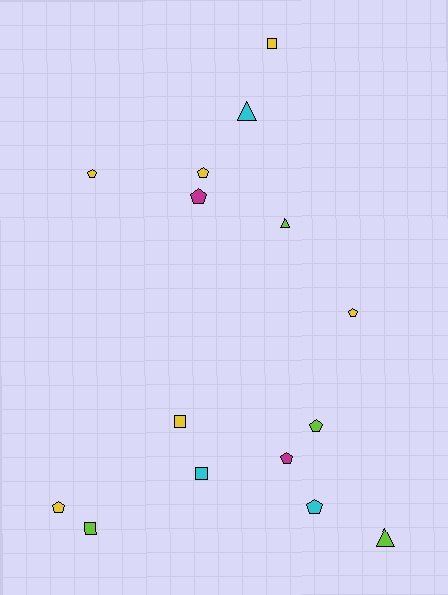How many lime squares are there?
There is 1 lime square.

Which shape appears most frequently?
Pentagon, with 8 objects.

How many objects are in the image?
There are 15 objects.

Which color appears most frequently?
Yellow, with 6 objects.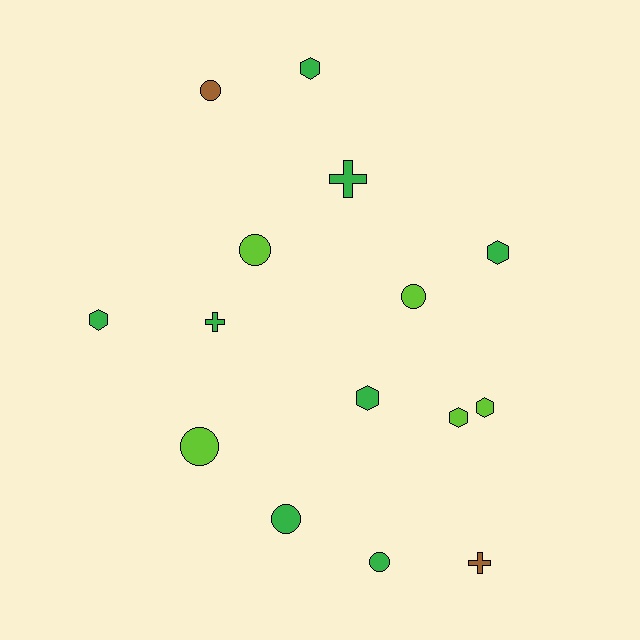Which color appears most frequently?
Green, with 8 objects.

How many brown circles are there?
There is 1 brown circle.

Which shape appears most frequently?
Circle, with 6 objects.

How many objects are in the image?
There are 15 objects.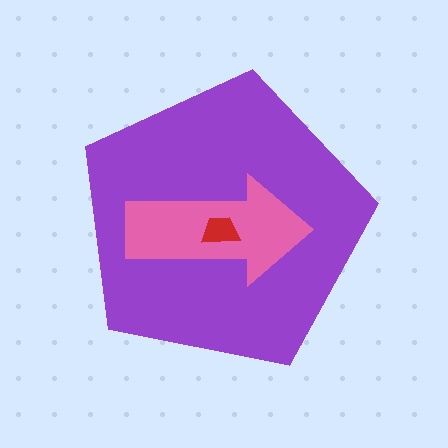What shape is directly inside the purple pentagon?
The pink arrow.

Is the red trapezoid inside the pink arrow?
Yes.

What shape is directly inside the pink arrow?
The red trapezoid.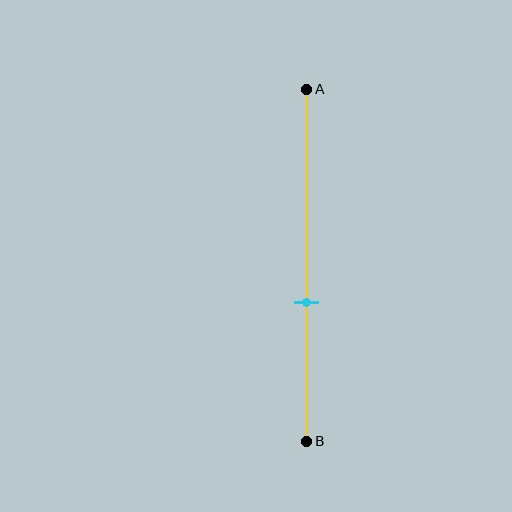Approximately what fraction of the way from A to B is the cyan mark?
The cyan mark is approximately 60% of the way from A to B.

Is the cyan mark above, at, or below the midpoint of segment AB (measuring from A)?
The cyan mark is below the midpoint of segment AB.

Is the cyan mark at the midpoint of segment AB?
No, the mark is at about 60% from A, not at the 50% midpoint.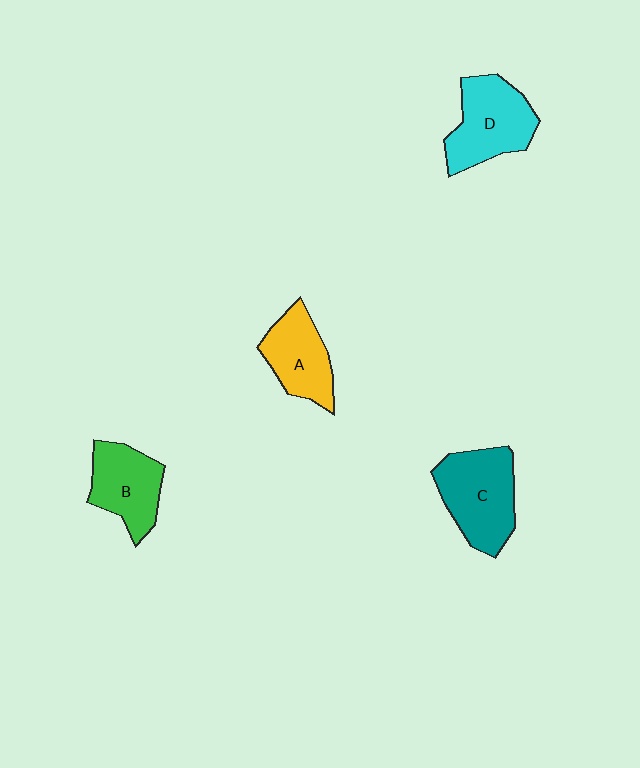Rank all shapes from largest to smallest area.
From largest to smallest: C (teal), D (cyan), B (green), A (yellow).